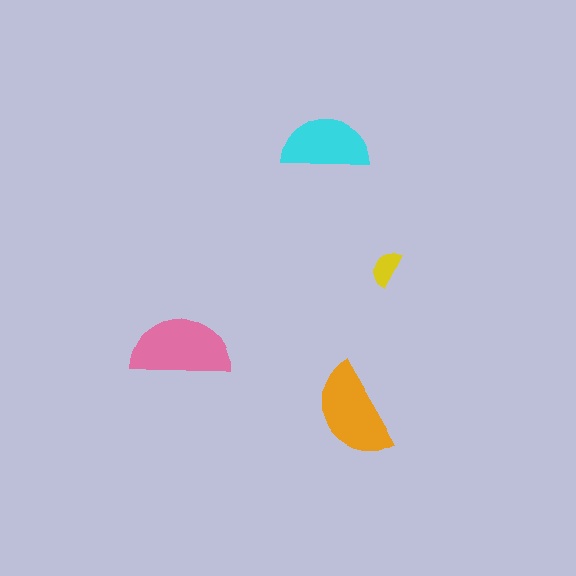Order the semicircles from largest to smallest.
the pink one, the orange one, the cyan one, the yellow one.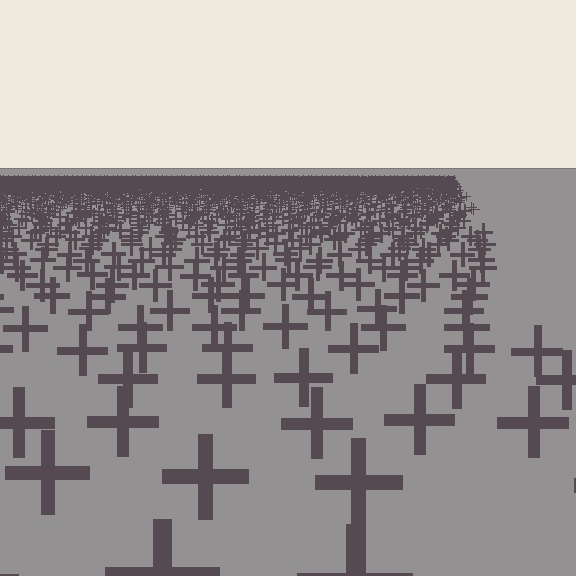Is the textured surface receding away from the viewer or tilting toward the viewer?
The surface is receding away from the viewer. Texture elements get smaller and denser toward the top.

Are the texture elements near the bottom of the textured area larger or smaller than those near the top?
Larger. Near the bottom, elements are closer to the viewer and appear at a bigger on-screen size.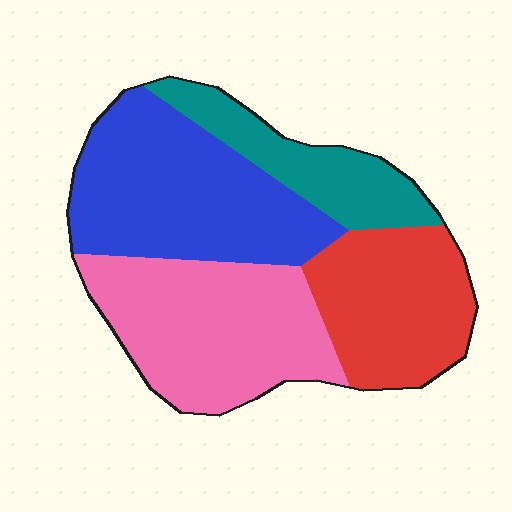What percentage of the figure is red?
Red covers roughly 25% of the figure.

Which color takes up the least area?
Teal, at roughly 15%.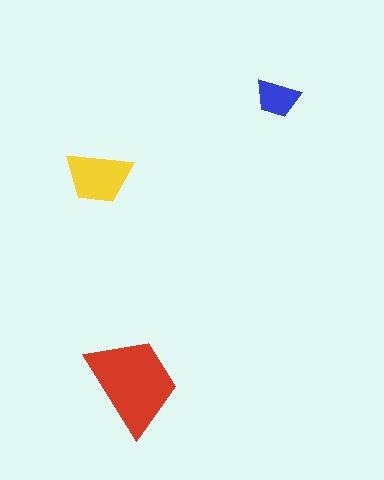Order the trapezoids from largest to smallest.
the red one, the yellow one, the blue one.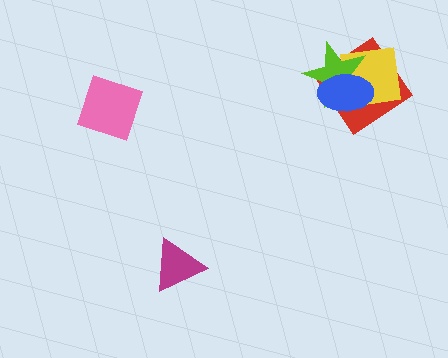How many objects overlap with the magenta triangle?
0 objects overlap with the magenta triangle.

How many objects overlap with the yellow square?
3 objects overlap with the yellow square.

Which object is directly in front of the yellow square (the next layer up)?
The lime star is directly in front of the yellow square.